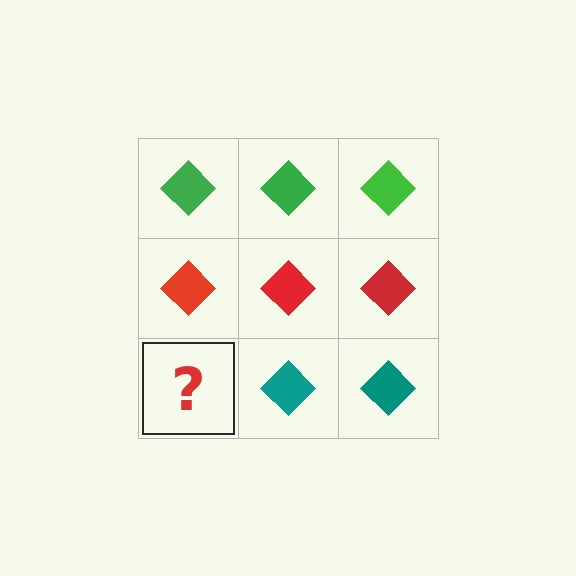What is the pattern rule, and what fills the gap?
The rule is that each row has a consistent color. The gap should be filled with a teal diamond.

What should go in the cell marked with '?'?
The missing cell should contain a teal diamond.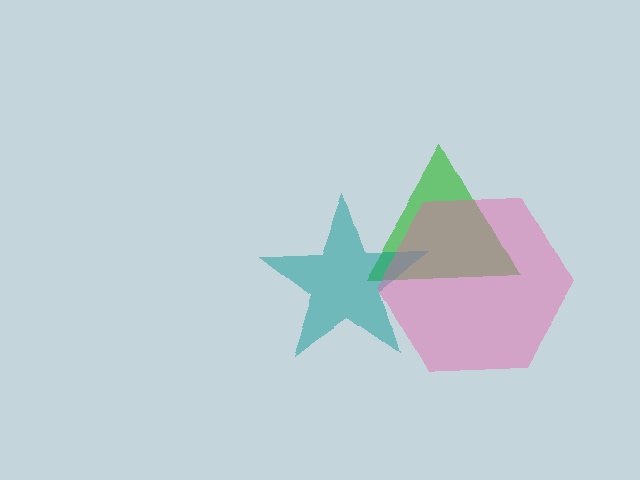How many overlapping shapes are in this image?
There are 3 overlapping shapes in the image.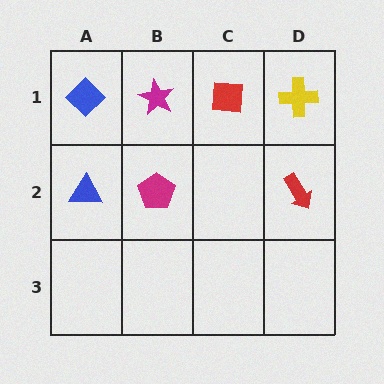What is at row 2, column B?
A magenta pentagon.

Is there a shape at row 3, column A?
No, that cell is empty.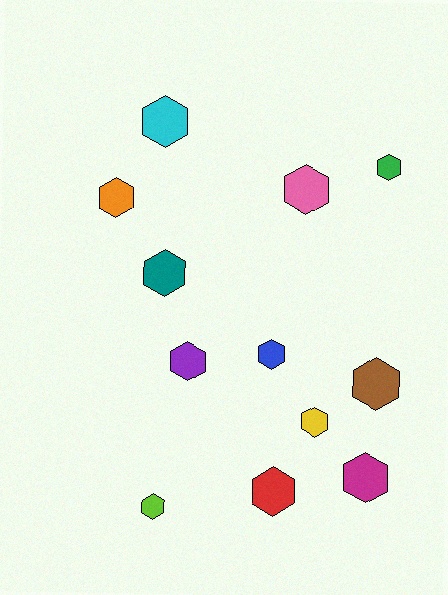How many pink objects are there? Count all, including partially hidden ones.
There is 1 pink object.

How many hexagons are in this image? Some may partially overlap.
There are 12 hexagons.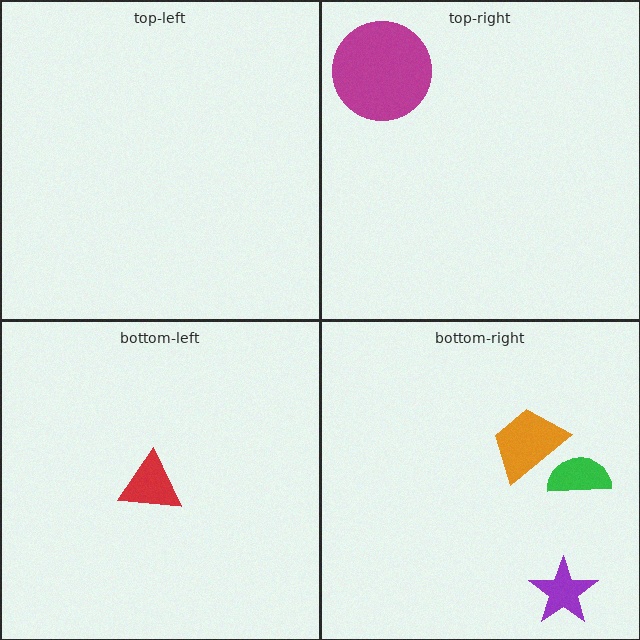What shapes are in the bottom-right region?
The green semicircle, the orange trapezoid, the purple star.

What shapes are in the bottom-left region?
The red triangle.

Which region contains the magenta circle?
The top-right region.